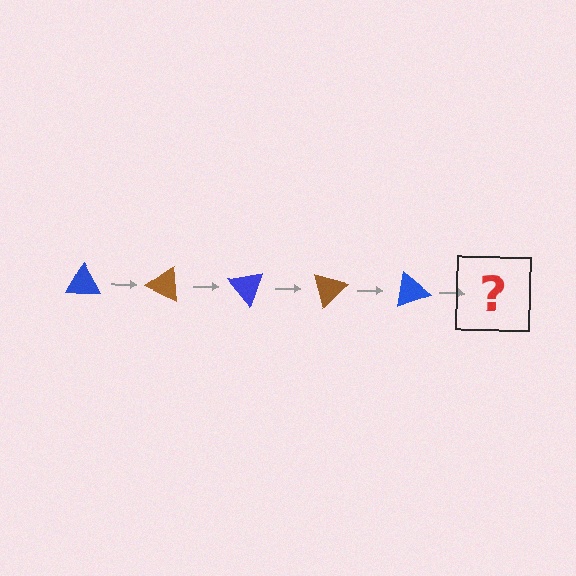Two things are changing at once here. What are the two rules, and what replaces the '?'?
The two rules are that it rotates 25 degrees each step and the color cycles through blue and brown. The '?' should be a brown triangle, rotated 125 degrees from the start.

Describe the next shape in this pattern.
It should be a brown triangle, rotated 125 degrees from the start.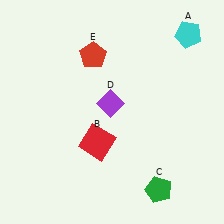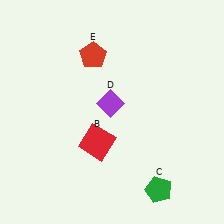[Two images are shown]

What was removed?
The cyan pentagon (A) was removed in Image 2.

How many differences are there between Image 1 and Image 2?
There is 1 difference between the two images.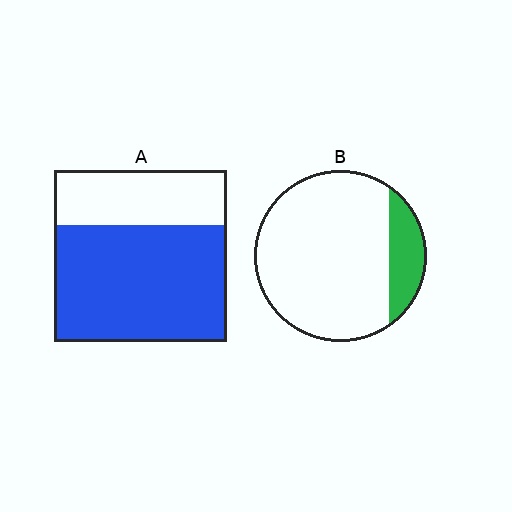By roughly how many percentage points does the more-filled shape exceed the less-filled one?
By roughly 50 percentage points (A over B).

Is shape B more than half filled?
No.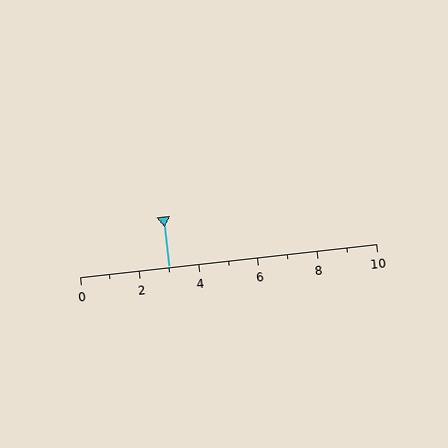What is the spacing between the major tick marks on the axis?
The major ticks are spaced 2 apart.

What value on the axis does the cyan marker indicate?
The marker indicates approximately 3.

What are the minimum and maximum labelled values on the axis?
The axis runs from 0 to 10.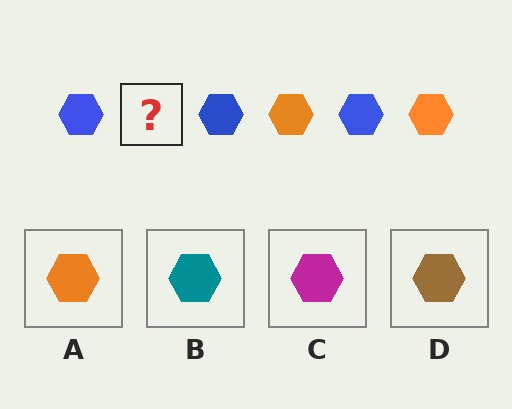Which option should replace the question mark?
Option A.